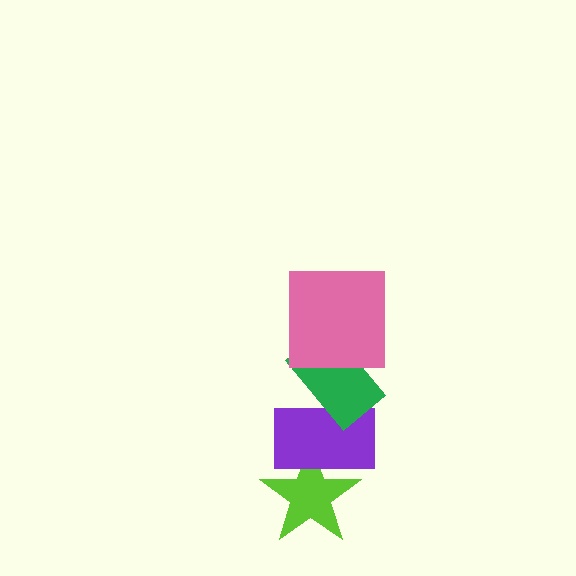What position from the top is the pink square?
The pink square is 1st from the top.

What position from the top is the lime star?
The lime star is 4th from the top.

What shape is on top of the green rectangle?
The pink square is on top of the green rectangle.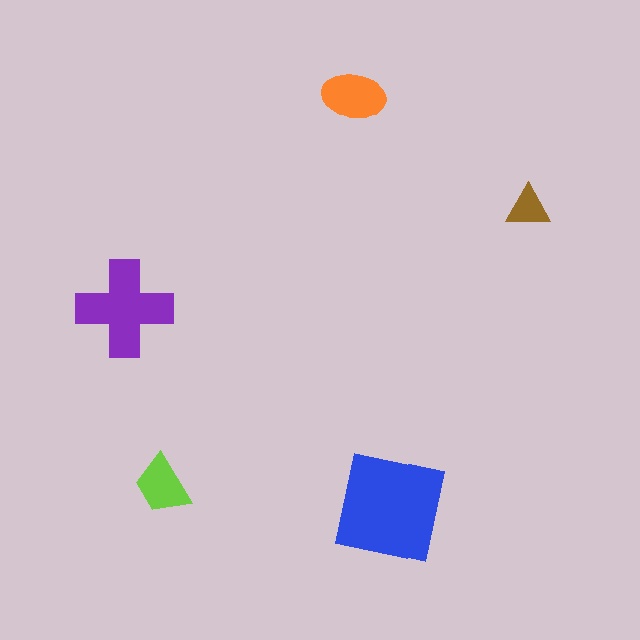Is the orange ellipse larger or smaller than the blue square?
Smaller.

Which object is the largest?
The blue square.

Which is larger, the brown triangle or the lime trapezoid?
The lime trapezoid.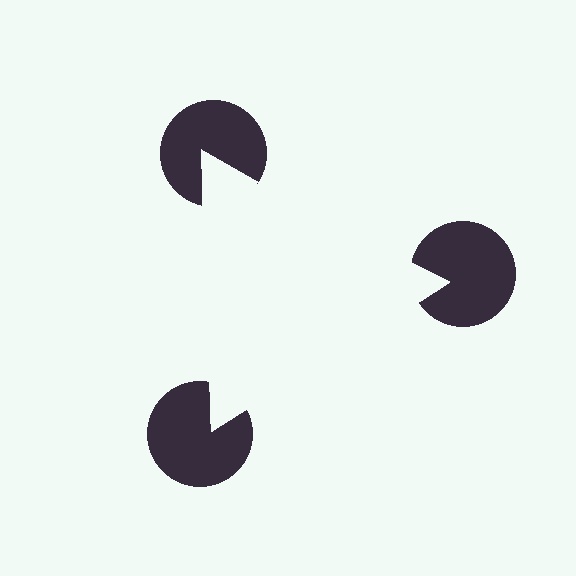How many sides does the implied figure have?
3 sides.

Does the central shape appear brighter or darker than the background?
It typically appears slightly brighter than the background, even though no actual brightness change is drawn.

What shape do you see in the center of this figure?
An illusory triangle — its edges are inferred from the aligned wedge cuts in the pac-man discs, not physically drawn.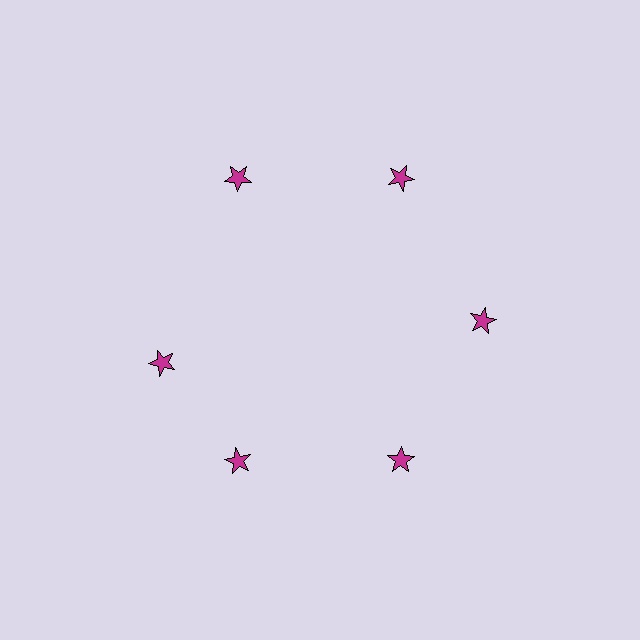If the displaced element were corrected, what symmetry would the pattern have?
It would have 6-fold rotational symmetry — the pattern would map onto itself every 60 degrees.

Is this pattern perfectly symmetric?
No. The 6 magenta stars are arranged in a ring, but one element near the 9 o'clock position is rotated out of alignment along the ring, breaking the 6-fold rotational symmetry.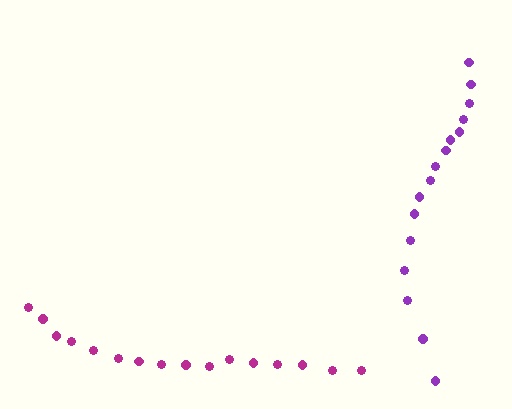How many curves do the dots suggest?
There are 2 distinct paths.